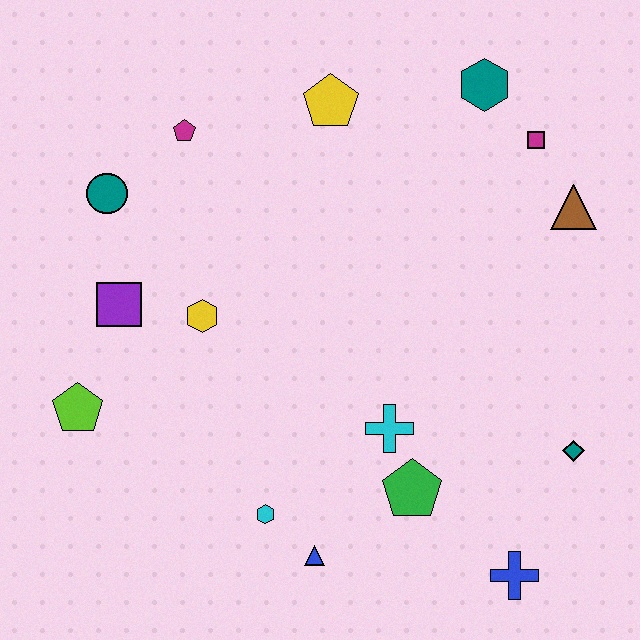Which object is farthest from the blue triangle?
The teal hexagon is farthest from the blue triangle.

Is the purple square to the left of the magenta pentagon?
Yes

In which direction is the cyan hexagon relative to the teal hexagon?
The cyan hexagon is below the teal hexagon.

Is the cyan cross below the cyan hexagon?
No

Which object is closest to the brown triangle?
The magenta square is closest to the brown triangle.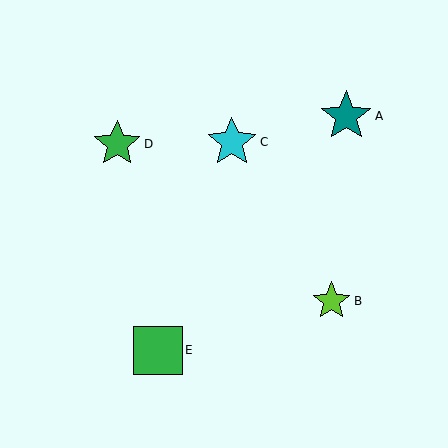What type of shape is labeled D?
Shape D is a green star.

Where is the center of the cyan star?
The center of the cyan star is at (232, 142).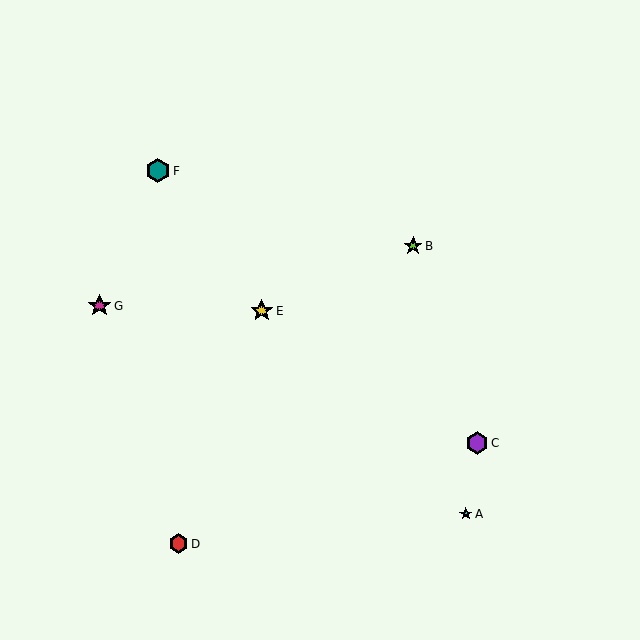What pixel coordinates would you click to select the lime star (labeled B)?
Click at (413, 246) to select the lime star B.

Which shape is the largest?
The teal hexagon (labeled F) is the largest.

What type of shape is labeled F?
Shape F is a teal hexagon.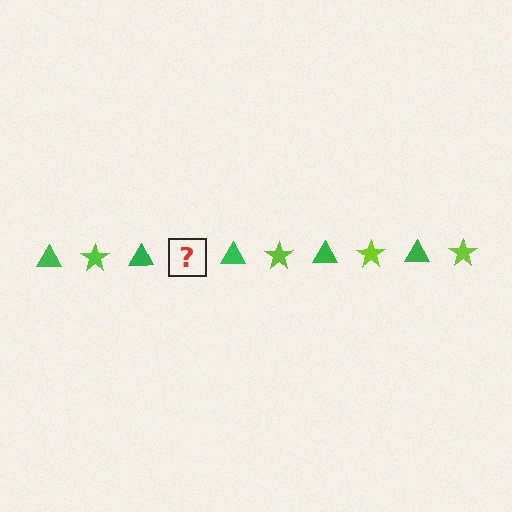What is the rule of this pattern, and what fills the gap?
The rule is that the pattern alternates between green triangle and lime star. The gap should be filled with a lime star.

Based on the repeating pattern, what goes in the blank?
The blank should be a lime star.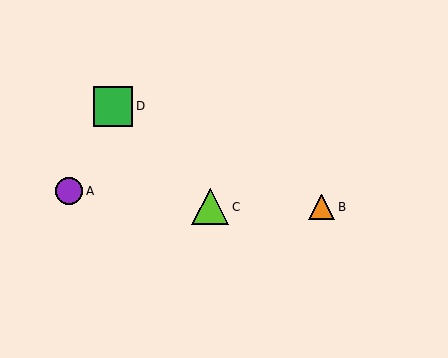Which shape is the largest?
The green square (labeled D) is the largest.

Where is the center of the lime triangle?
The center of the lime triangle is at (210, 207).